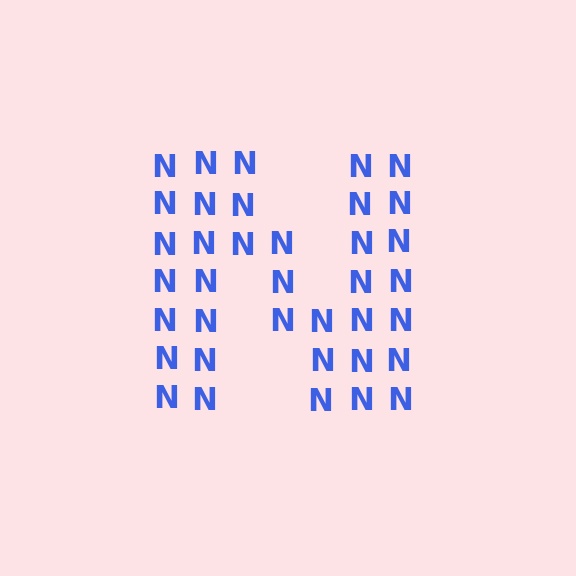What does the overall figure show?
The overall figure shows the letter N.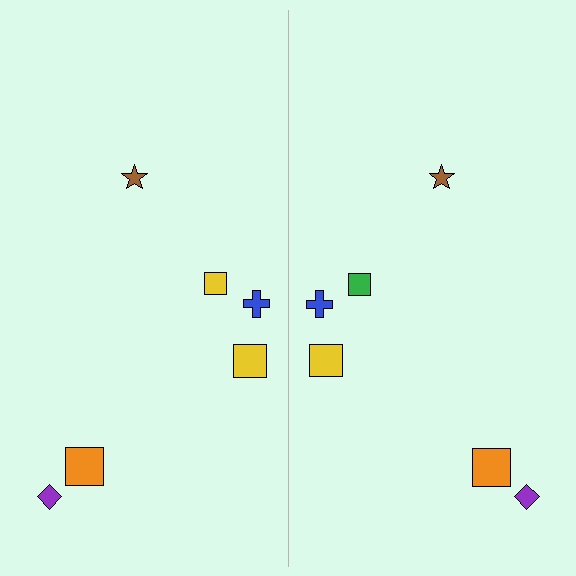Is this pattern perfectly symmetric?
No, the pattern is not perfectly symmetric. The green square on the right side breaks the symmetry — its mirror counterpart is yellow.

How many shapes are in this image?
There are 12 shapes in this image.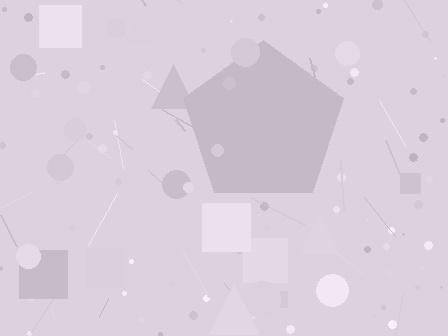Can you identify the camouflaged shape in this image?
The camouflaged shape is a pentagon.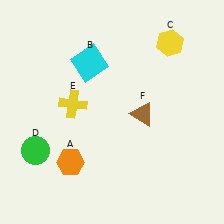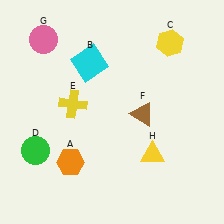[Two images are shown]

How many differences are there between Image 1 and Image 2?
There are 2 differences between the two images.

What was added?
A pink circle (G), a yellow triangle (H) were added in Image 2.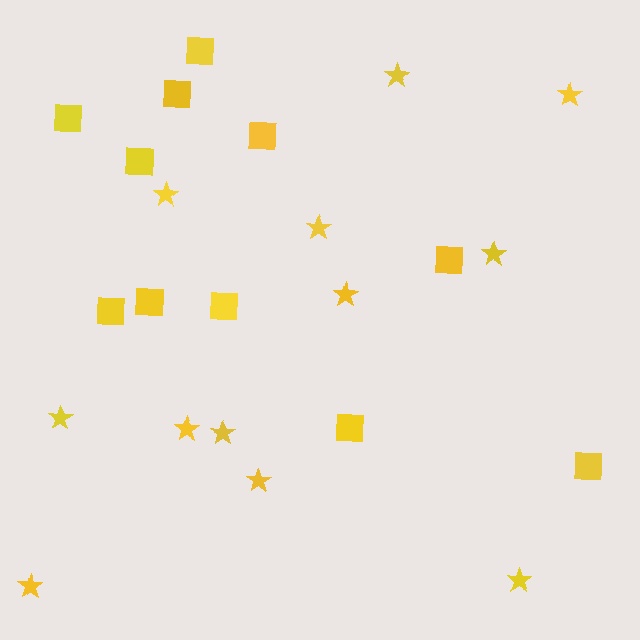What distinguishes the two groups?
There are 2 groups: one group of squares (11) and one group of stars (12).